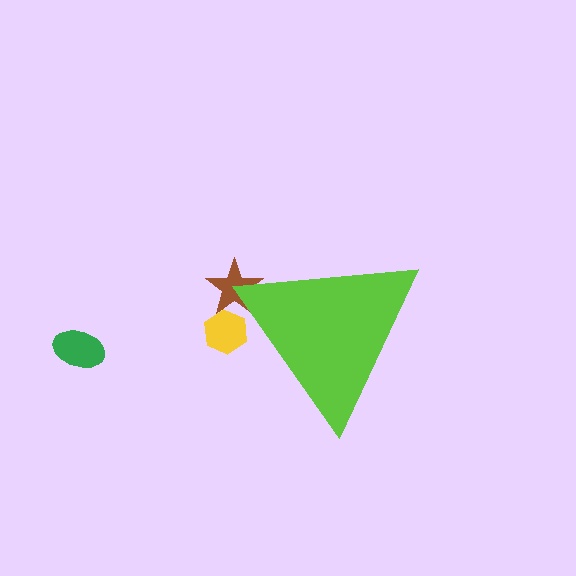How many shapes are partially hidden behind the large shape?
2 shapes are partially hidden.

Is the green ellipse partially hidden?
No, the green ellipse is fully visible.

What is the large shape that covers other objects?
A lime triangle.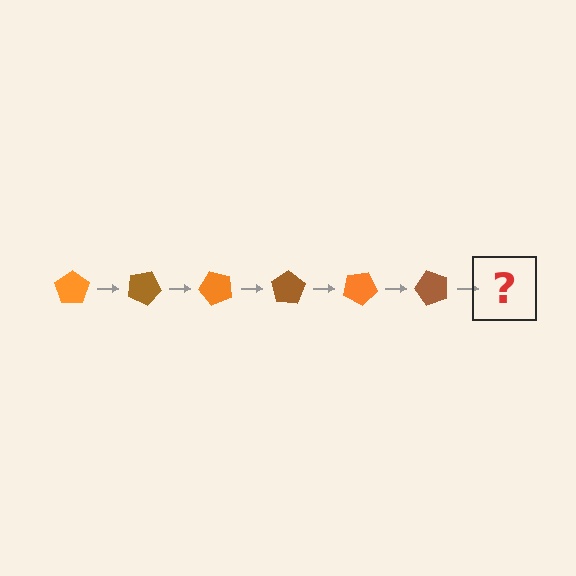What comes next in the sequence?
The next element should be an orange pentagon, rotated 150 degrees from the start.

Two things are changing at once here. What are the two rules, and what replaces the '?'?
The two rules are that it rotates 25 degrees each step and the color cycles through orange and brown. The '?' should be an orange pentagon, rotated 150 degrees from the start.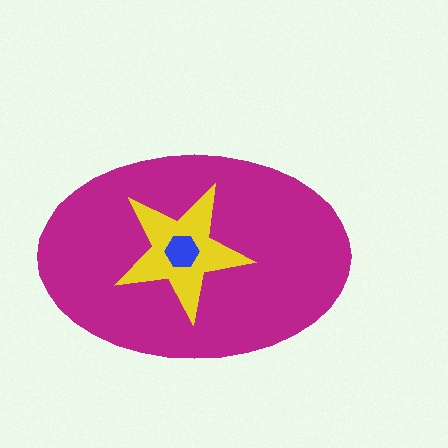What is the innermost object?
The blue hexagon.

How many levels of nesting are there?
3.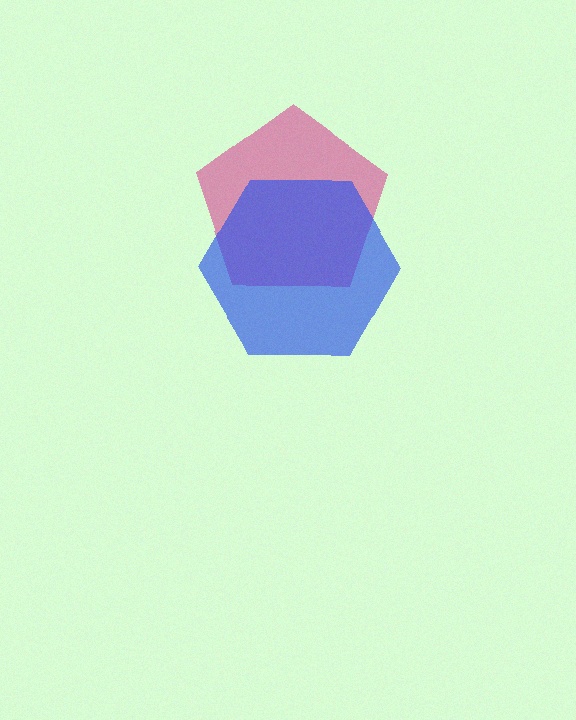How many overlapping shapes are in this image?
There are 2 overlapping shapes in the image.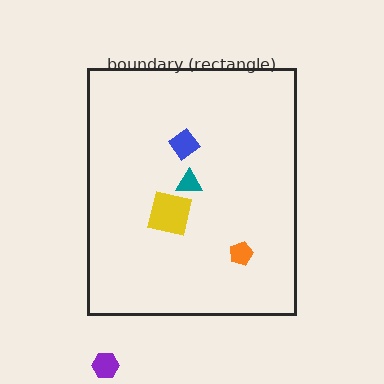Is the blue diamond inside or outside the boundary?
Inside.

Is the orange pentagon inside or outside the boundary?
Inside.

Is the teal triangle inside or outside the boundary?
Inside.